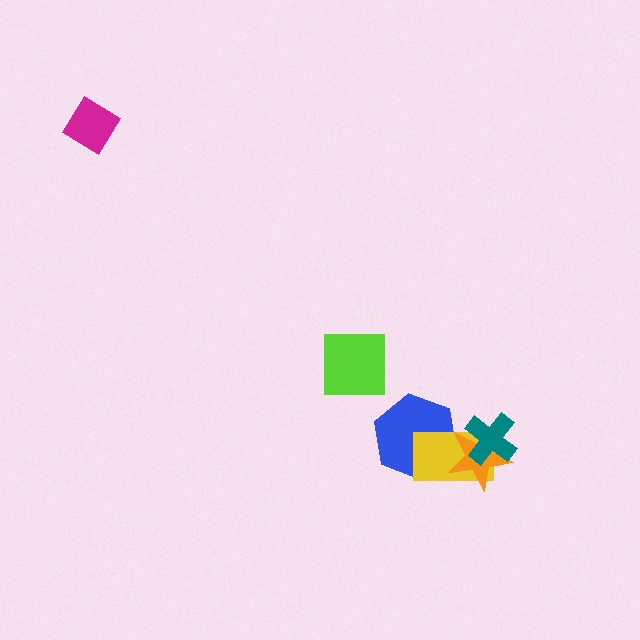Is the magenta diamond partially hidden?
No, no other shape covers it.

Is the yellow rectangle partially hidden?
Yes, it is partially covered by another shape.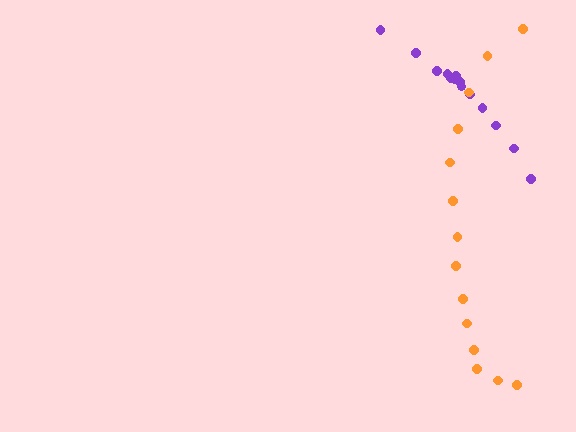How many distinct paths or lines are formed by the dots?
There are 2 distinct paths.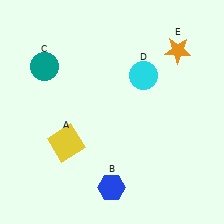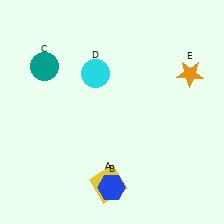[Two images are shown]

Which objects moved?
The objects that moved are: the yellow square (A), the cyan circle (D), the orange star (E).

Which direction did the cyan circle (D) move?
The cyan circle (D) moved left.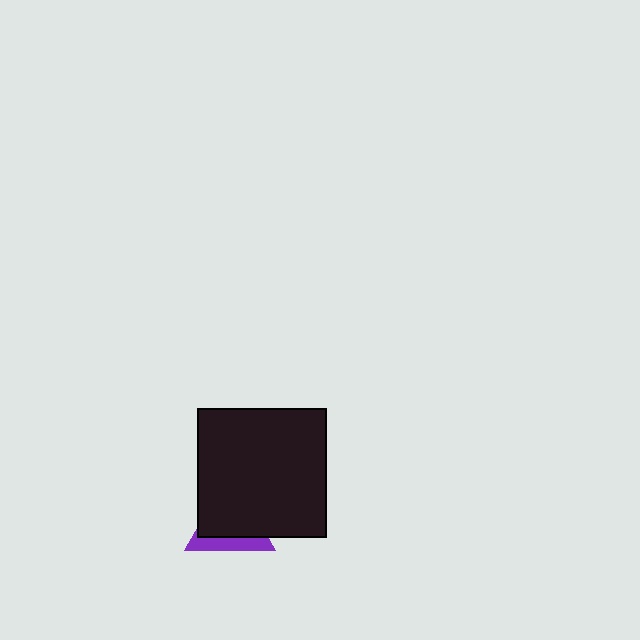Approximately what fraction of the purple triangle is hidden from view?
Roughly 67% of the purple triangle is hidden behind the black square.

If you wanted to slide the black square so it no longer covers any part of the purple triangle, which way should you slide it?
Slide it toward the upper-right — that is the most direct way to separate the two shapes.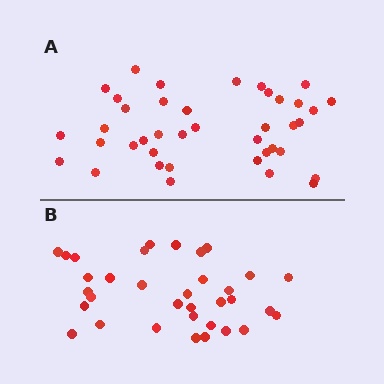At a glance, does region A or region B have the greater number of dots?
Region A (the top region) has more dots.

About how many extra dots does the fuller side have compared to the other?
Region A has about 6 more dots than region B.